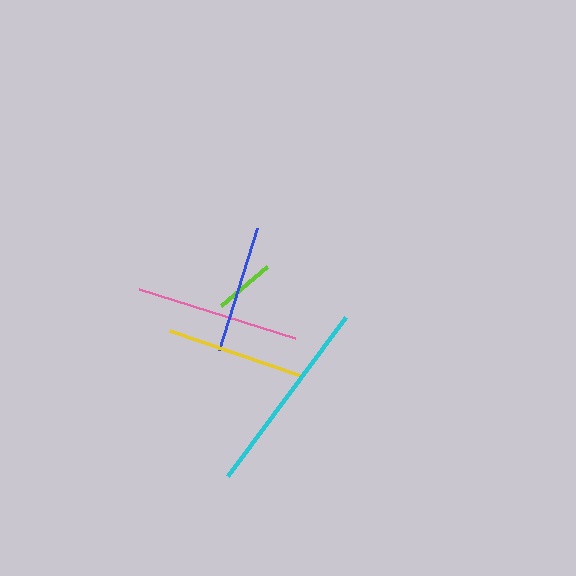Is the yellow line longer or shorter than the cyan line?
The cyan line is longer than the yellow line.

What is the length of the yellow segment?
The yellow segment is approximately 139 pixels long.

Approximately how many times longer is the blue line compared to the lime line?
The blue line is approximately 2.1 times the length of the lime line.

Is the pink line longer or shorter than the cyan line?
The cyan line is longer than the pink line.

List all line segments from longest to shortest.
From longest to shortest: cyan, pink, yellow, blue, lime.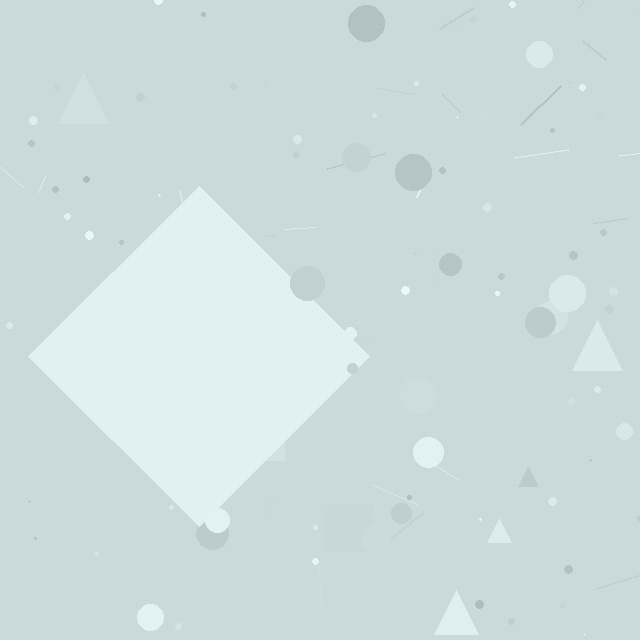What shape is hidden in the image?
A diamond is hidden in the image.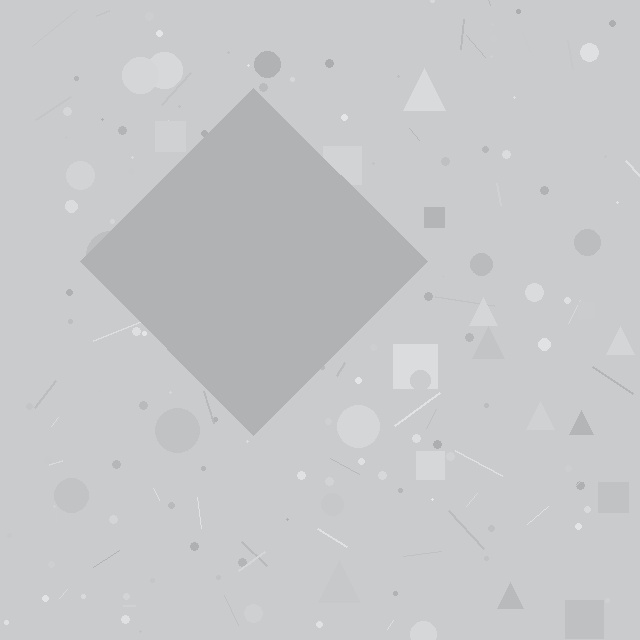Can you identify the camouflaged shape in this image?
The camouflaged shape is a diamond.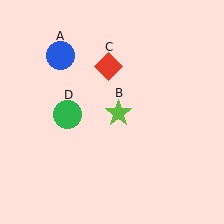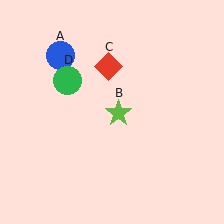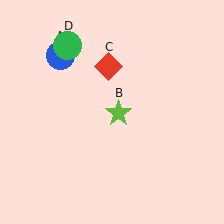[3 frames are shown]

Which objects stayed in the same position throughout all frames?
Blue circle (object A) and lime star (object B) and red diamond (object C) remained stationary.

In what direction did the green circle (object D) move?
The green circle (object D) moved up.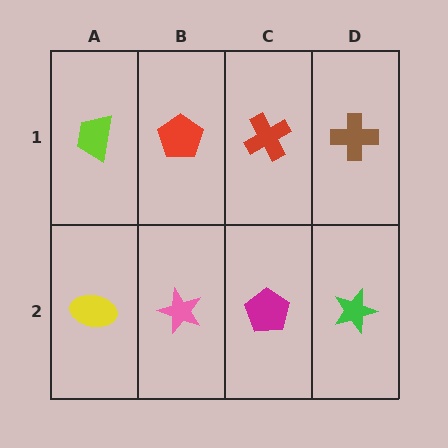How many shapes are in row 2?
4 shapes.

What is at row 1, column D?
A brown cross.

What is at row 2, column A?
A yellow ellipse.